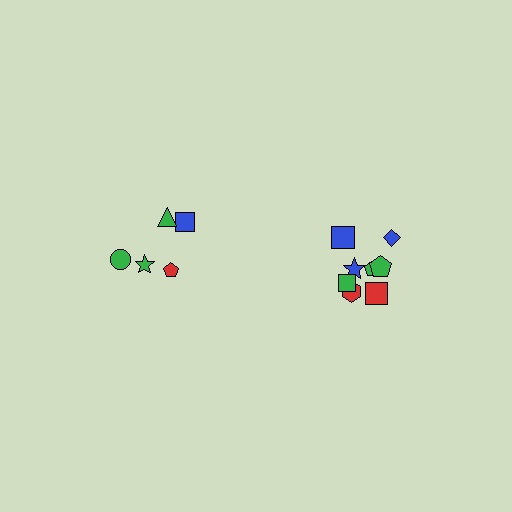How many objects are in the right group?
There are 8 objects.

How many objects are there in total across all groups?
There are 13 objects.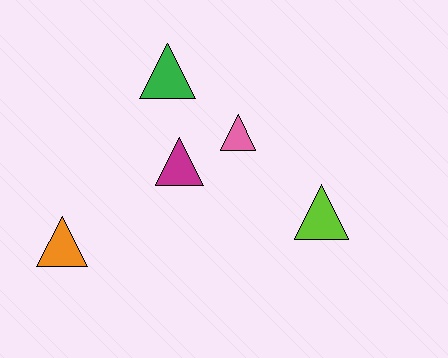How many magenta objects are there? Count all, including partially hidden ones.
There is 1 magenta object.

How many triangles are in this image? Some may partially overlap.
There are 5 triangles.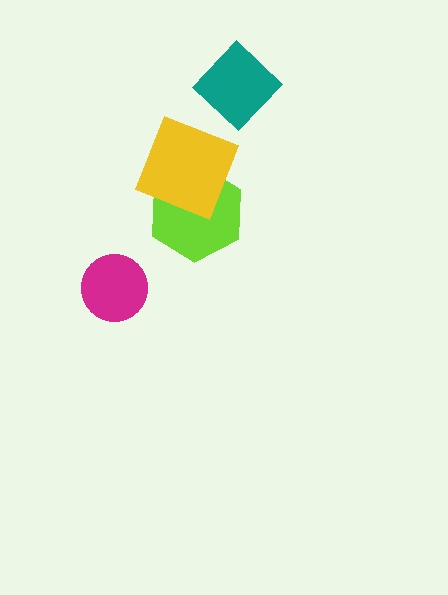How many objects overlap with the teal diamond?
0 objects overlap with the teal diamond.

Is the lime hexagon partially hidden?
Yes, it is partially covered by another shape.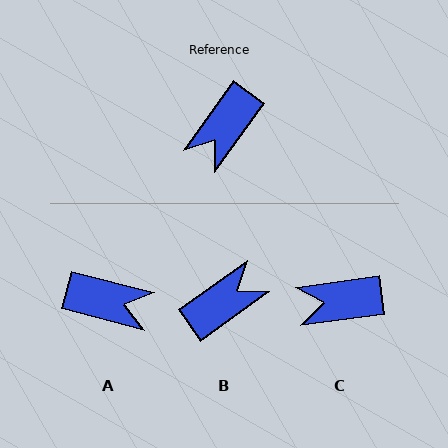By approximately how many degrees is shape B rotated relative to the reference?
Approximately 161 degrees counter-clockwise.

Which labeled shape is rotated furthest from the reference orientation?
B, about 161 degrees away.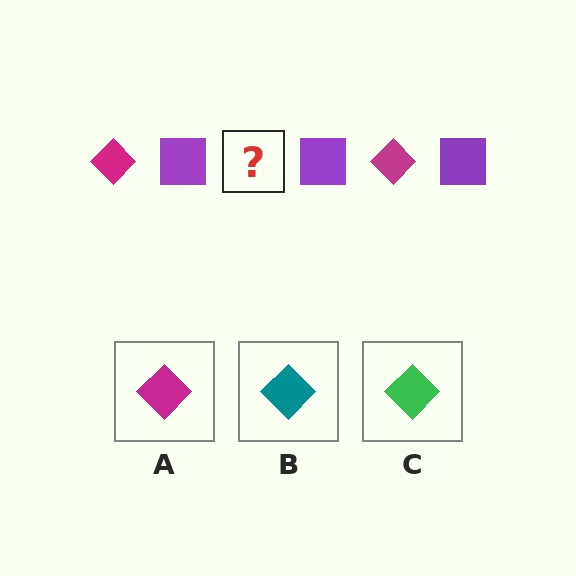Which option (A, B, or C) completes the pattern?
A.